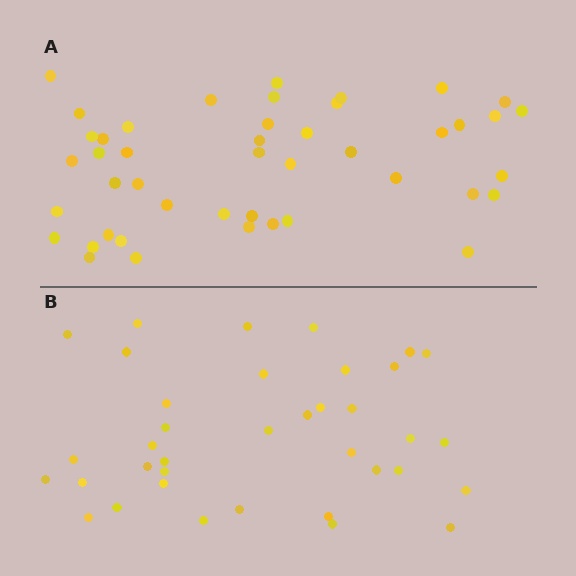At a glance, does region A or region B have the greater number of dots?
Region A (the top region) has more dots.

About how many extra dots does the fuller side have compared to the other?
Region A has roughly 8 or so more dots than region B.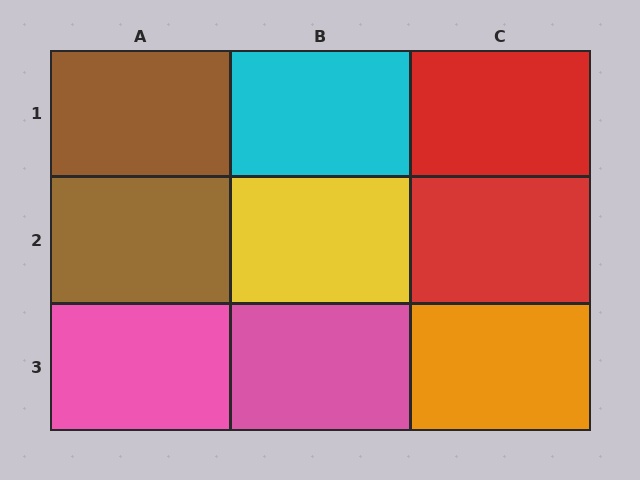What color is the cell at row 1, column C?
Red.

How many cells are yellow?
1 cell is yellow.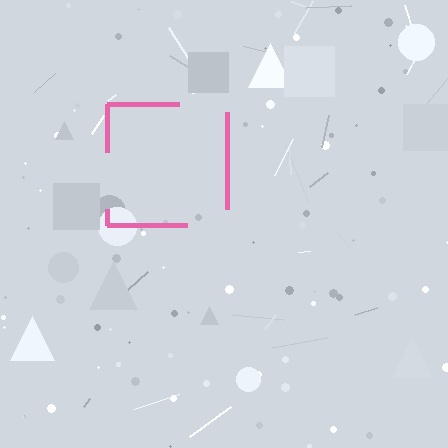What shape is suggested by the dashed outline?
The dashed outline suggests a square.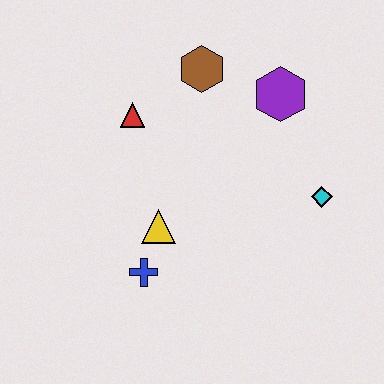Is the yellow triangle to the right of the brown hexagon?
No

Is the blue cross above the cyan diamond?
No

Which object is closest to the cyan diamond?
The purple hexagon is closest to the cyan diamond.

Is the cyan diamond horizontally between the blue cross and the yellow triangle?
No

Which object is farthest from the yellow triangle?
The purple hexagon is farthest from the yellow triangle.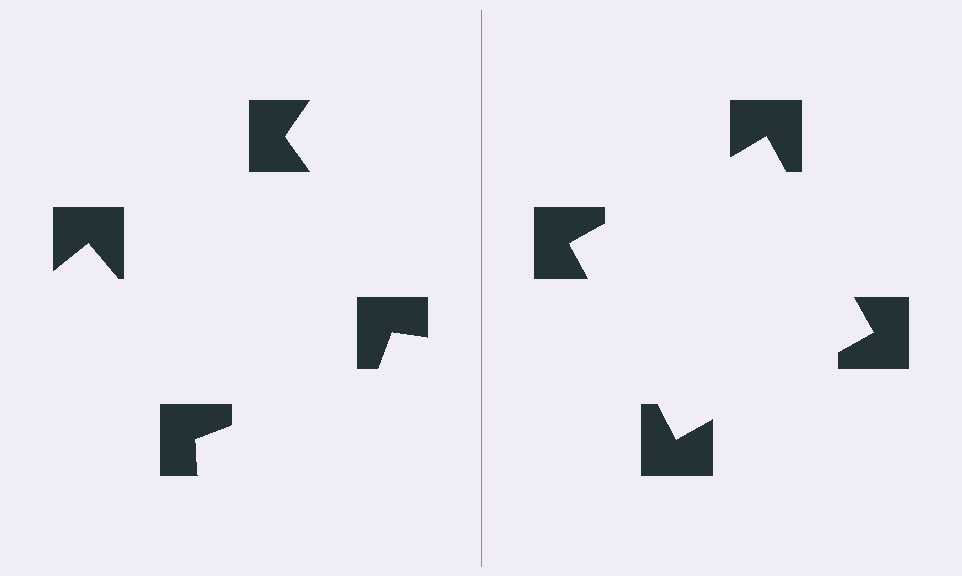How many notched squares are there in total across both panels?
8 — 4 on each side.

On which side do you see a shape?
An illusory square appears on the right side. On the left side the wedge cuts are rotated, so no coherent shape forms.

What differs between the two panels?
The notched squares are positioned identically on both sides; only the wedge orientations differ. On the right they align to a square; on the left they are misaligned.